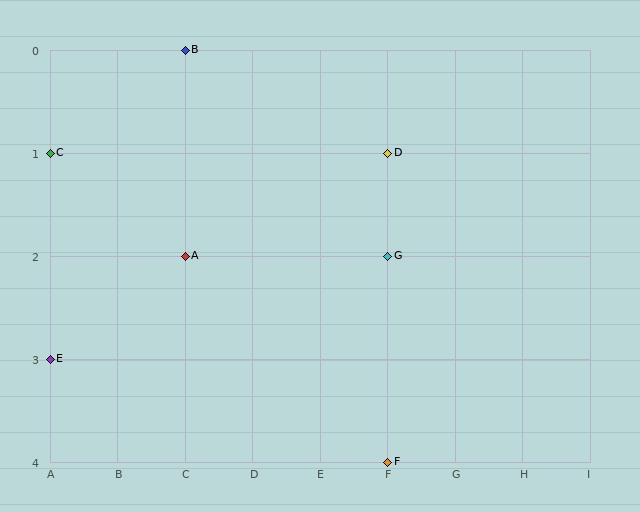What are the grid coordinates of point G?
Point G is at grid coordinates (F, 2).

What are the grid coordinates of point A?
Point A is at grid coordinates (C, 2).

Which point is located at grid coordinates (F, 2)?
Point G is at (F, 2).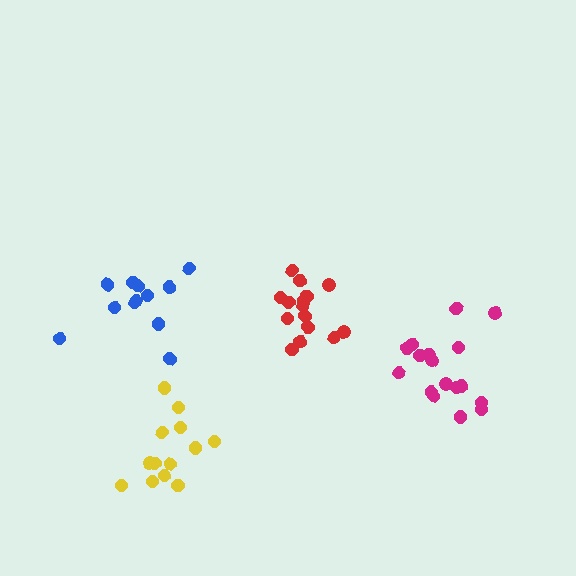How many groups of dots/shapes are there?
There are 4 groups.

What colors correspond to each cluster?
The clusters are colored: blue, yellow, magenta, red.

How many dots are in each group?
Group 1: 12 dots, Group 2: 13 dots, Group 3: 17 dots, Group 4: 15 dots (57 total).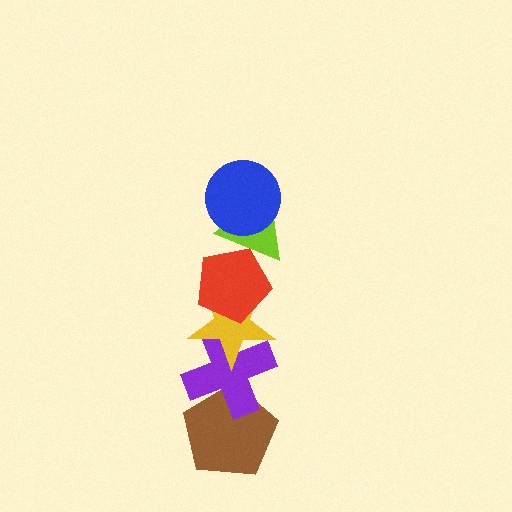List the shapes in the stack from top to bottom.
From top to bottom: the blue circle, the lime triangle, the red pentagon, the yellow star, the purple cross, the brown pentagon.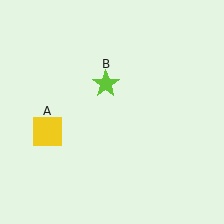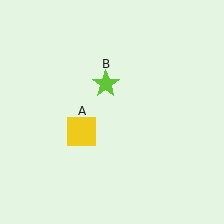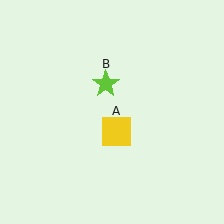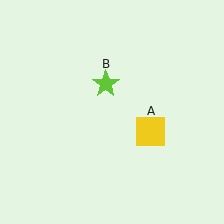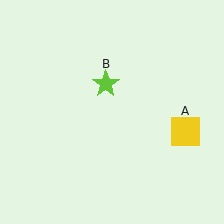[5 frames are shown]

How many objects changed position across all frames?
1 object changed position: yellow square (object A).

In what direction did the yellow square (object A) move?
The yellow square (object A) moved right.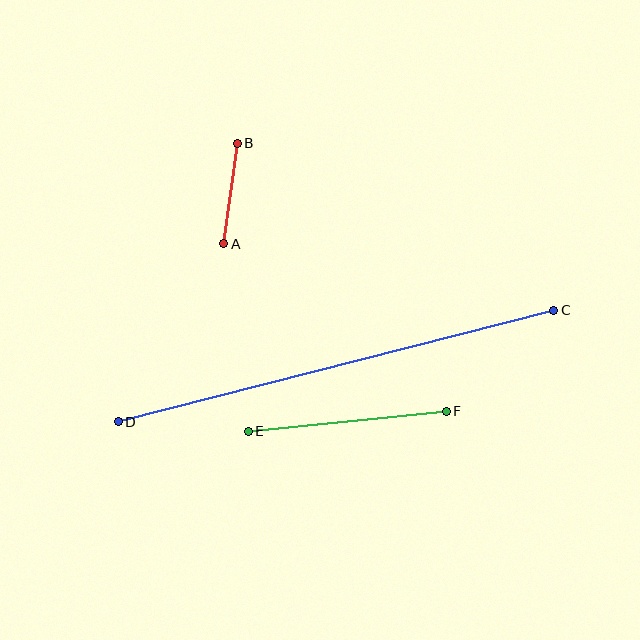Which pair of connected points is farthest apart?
Points C and D are farthest apart.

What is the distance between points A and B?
The distance is approximately 102 pixels.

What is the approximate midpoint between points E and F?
The midpoint is at approximately (347, 421) pixels.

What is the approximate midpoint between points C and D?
The midpoint is at approximately (336, 366) pixels.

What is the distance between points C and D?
The distance is approximately 450 pixels.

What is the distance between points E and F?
The distance is approximately 199 pixels.